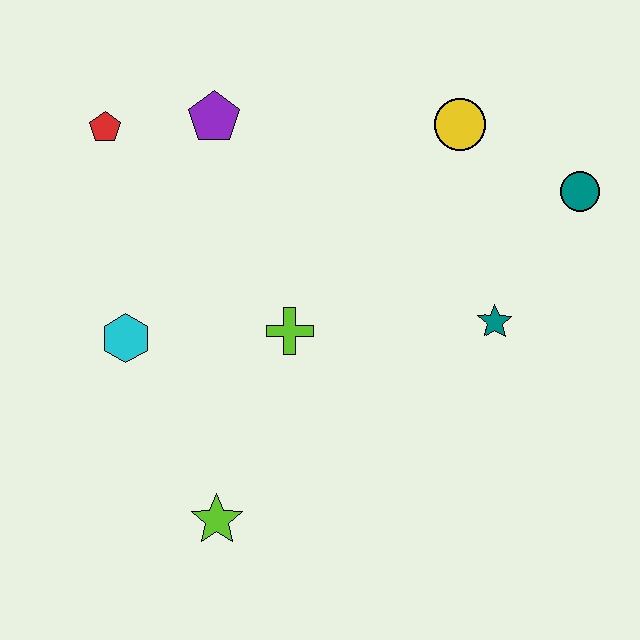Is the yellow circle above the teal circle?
Yes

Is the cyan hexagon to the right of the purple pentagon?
No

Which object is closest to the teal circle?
The yellow circle is closest to the teal circle.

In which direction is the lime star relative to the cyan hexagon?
The lime star is below the cyan hexagon.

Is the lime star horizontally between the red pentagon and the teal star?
Yes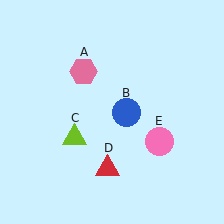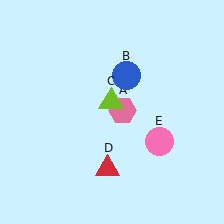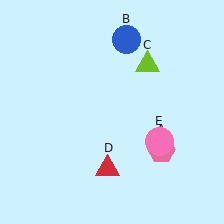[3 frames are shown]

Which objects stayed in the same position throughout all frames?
Red triangle (object D) and pink circle (object E) remained stationary.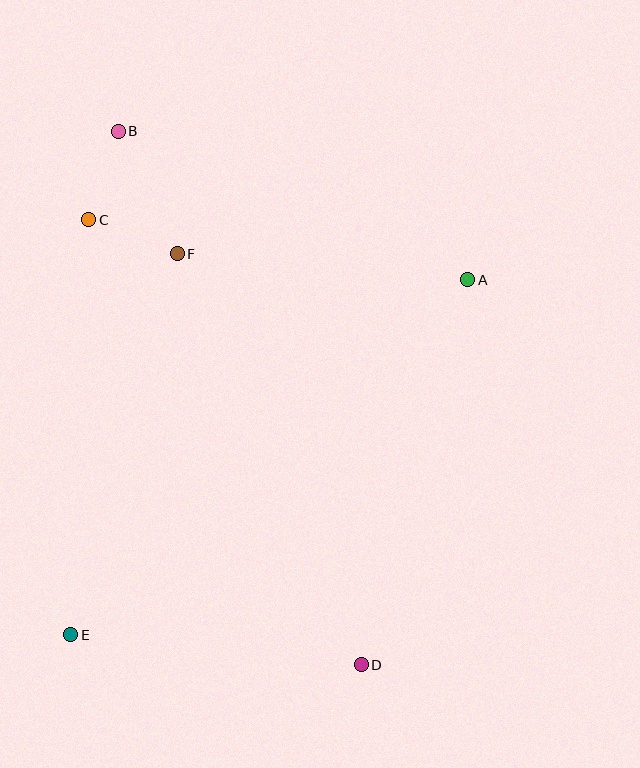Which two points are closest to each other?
Points B and C are closest to each other.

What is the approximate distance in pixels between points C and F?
The distance between C and F is approximately 95 pixels.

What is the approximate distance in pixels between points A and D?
The distance between A and D is approximately 399 pixels.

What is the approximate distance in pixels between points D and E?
The distance between D and E is approximately 292 pixels.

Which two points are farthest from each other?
Points B and D are farthest from each other.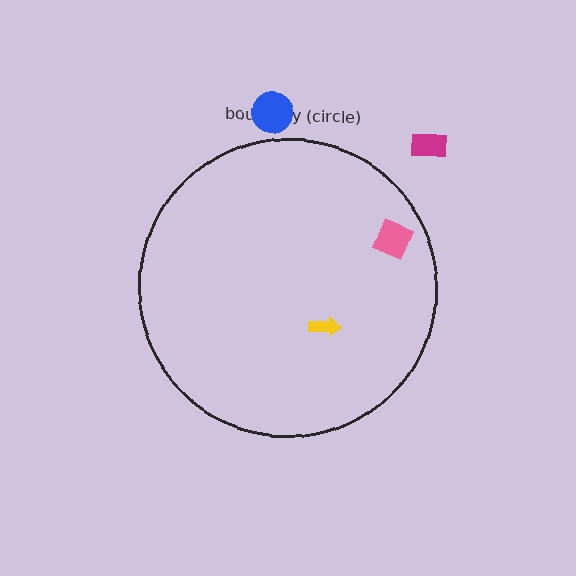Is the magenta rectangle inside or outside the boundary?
Outside.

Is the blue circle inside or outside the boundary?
Outside.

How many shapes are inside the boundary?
2 inside, 2 outside.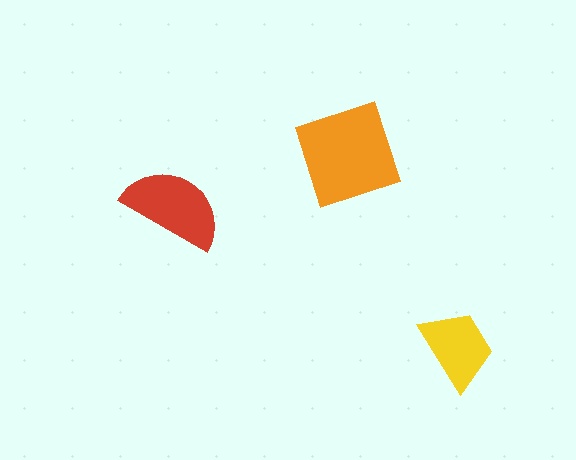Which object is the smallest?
The yellow trapezoid.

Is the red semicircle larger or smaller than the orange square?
Smaller.